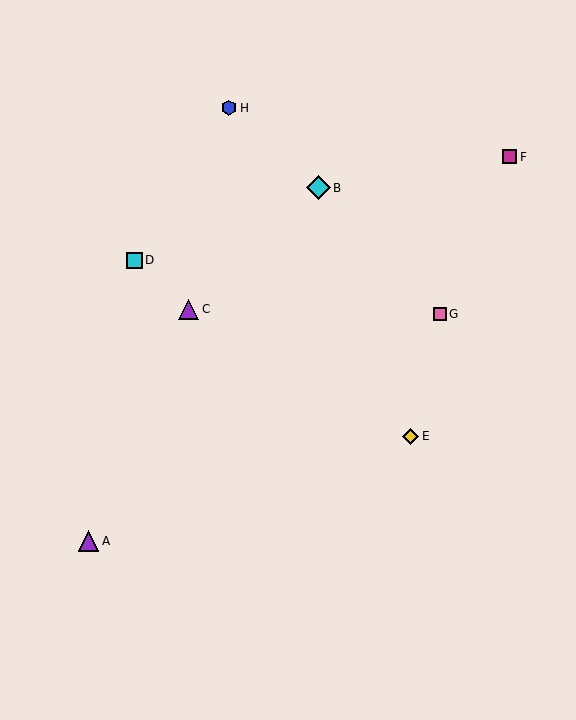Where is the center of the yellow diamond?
The center of the yellow diamond is at (411, 436).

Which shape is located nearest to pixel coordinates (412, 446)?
The yellow diamond (labeled E) at (411, 436) is nearest to that location.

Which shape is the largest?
The cyan diamond (labeled B) is the largest.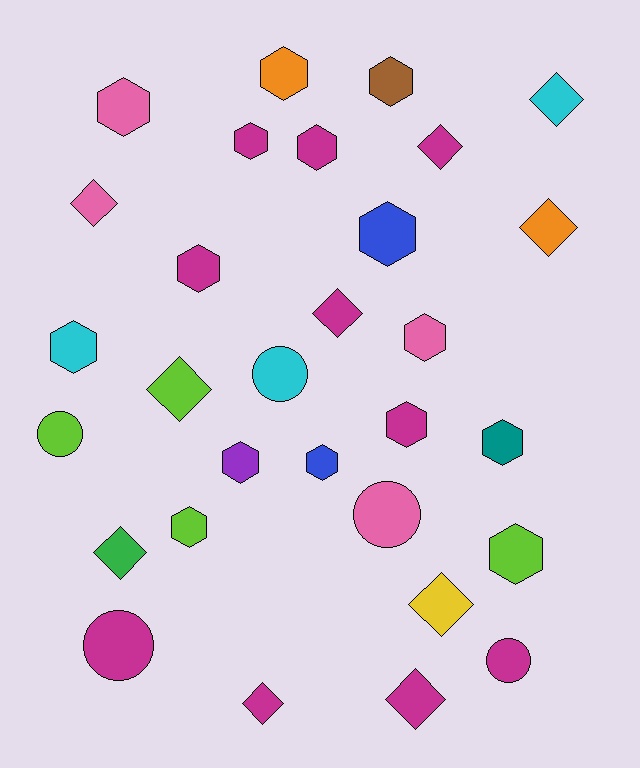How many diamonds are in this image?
There are 10 diamonds.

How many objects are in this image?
There are 30 objects.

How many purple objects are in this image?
There is 1 purple object.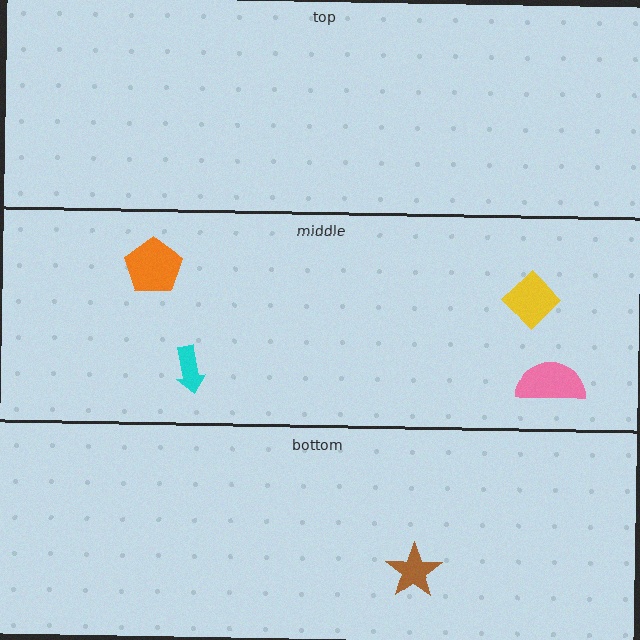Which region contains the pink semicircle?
The middle region.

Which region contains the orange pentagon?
The middle region.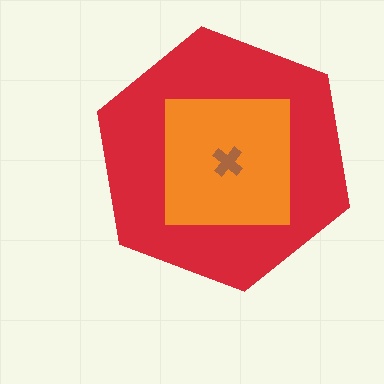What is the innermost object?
The brown cross.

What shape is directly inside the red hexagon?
The orange square.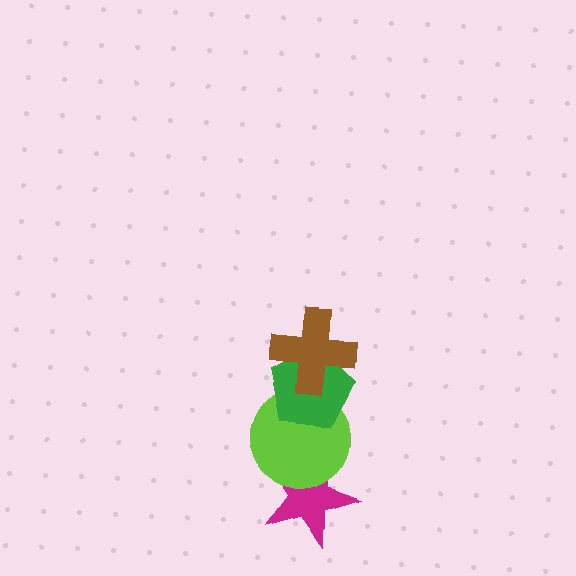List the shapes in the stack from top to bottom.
From top to bottom: the brown cross, the green pentagon, the lime circle, the magenta star.